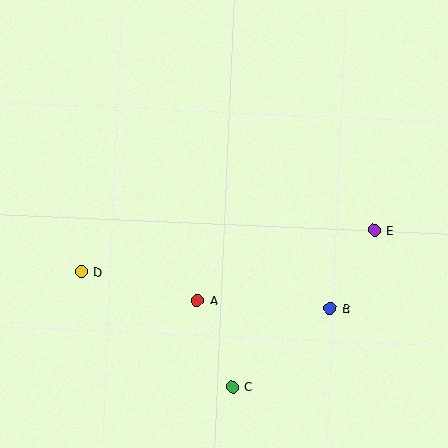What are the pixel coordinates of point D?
Point D is at (81, 272).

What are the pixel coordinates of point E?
Point E is at (374, 230).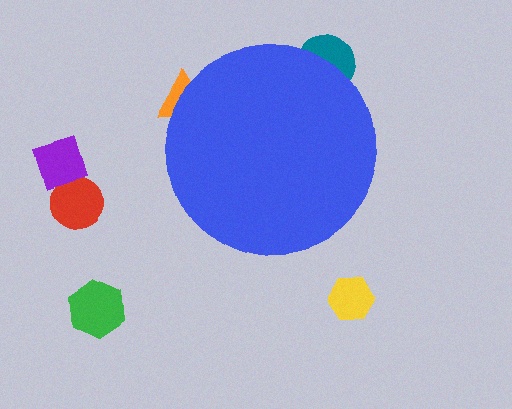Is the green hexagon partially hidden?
No, the green hexagon is fully visible.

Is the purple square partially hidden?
No, the purple square is fully visible.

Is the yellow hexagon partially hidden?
No, the yellow hexagon is fully visible.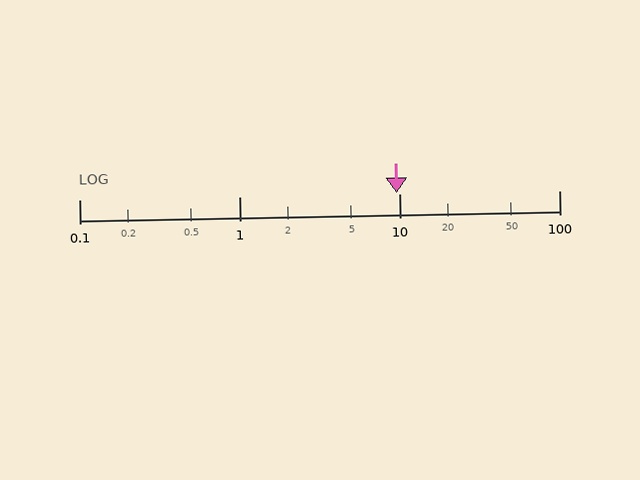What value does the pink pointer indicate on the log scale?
The pointer indicates approximately 9.7.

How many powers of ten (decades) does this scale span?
The scale spans 3 decades, from 0.1 to 100.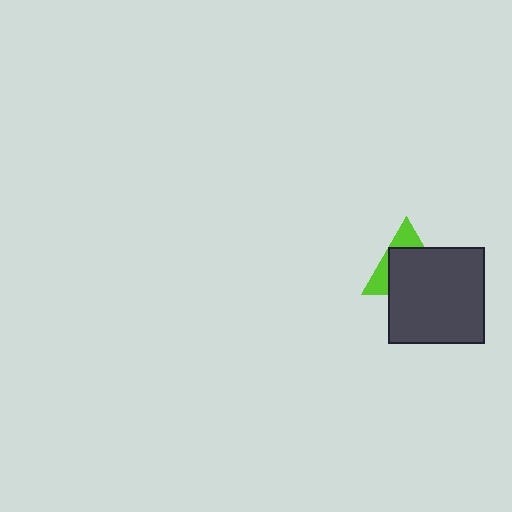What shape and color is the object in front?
The object in front is a dark gray square.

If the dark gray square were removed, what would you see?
You would see the complete lime triangle.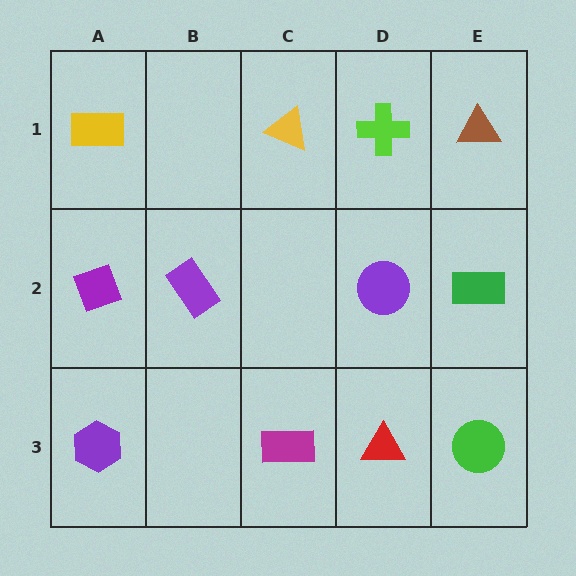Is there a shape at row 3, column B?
No, that cell is empty.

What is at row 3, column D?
A red triangle.